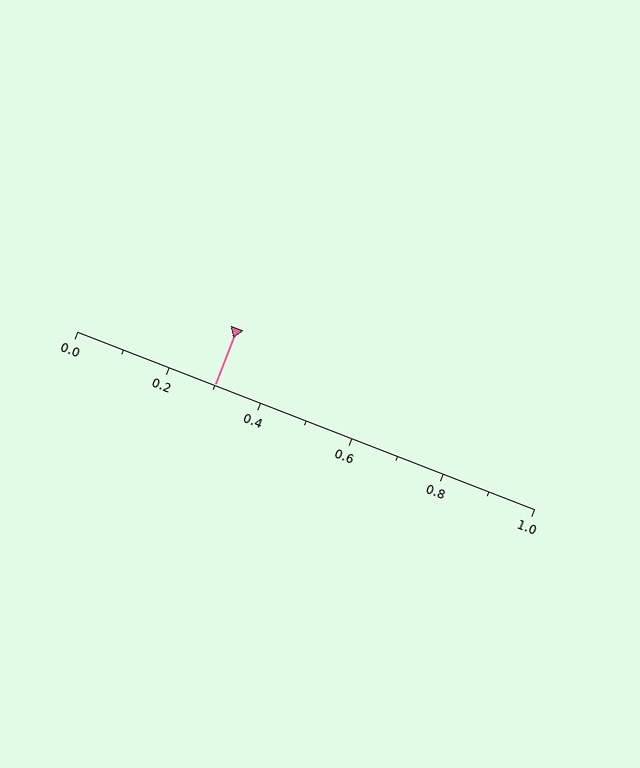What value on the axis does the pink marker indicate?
The marker indicates approximately 0.3.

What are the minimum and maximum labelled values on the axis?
The axis runs from 0.0 to 1.0.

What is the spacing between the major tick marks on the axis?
The major ticks are spaced 0.2 apart.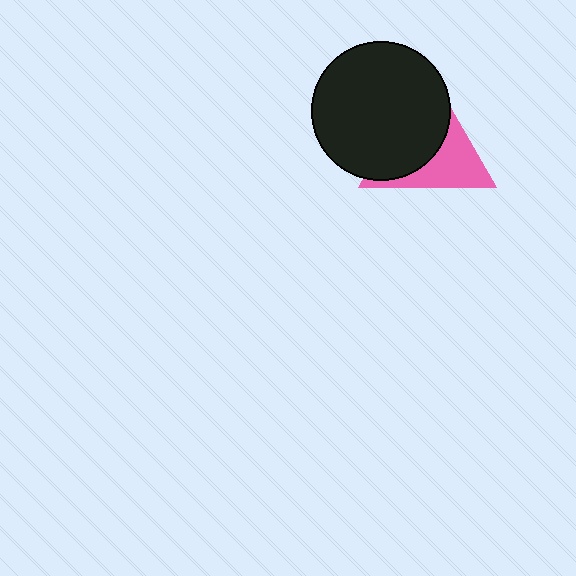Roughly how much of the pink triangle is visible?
A small part of it is visible (roughly 42%).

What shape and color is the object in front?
The object in front is a black circle.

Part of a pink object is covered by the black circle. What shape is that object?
It is a triangle.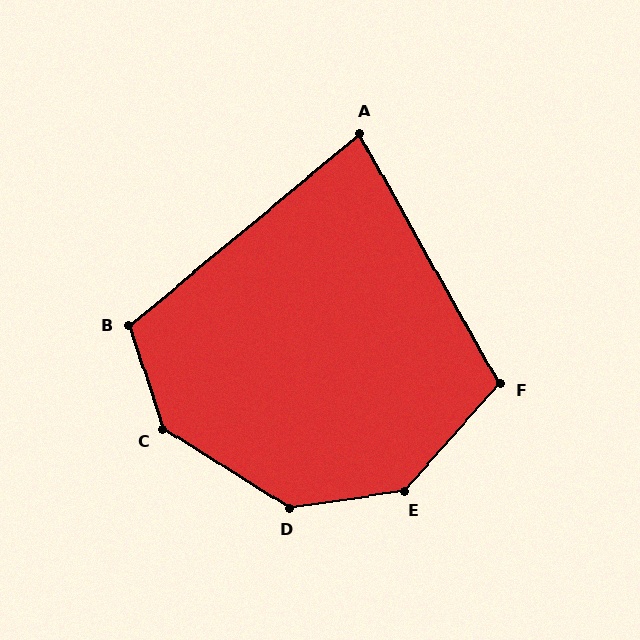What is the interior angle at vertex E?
Approximately 140 degrees (obtuse).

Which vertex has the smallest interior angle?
A, at approximately 80 degrees.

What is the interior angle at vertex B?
Approximately 112 degrees (obtuse).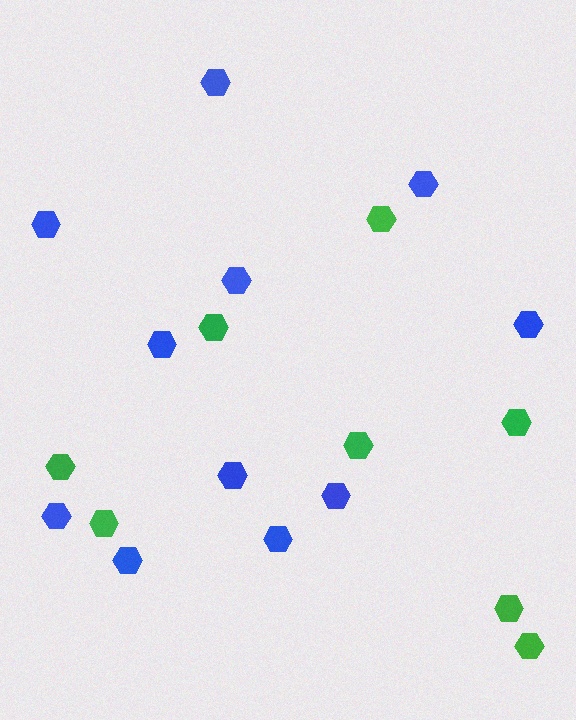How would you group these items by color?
There are 2 groups: one group of green hexagons (8) and one group of blue hexagons (11).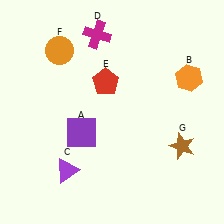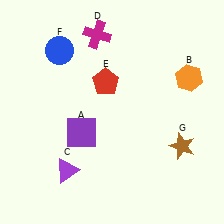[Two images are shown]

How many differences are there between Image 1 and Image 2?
There is 1 difference between the two images.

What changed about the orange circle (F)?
In Image 1, F is orange. In Image 2, it changed to blue.